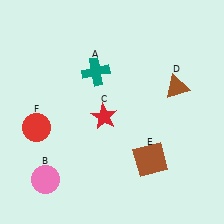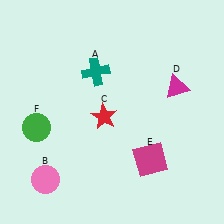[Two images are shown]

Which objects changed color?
D changed from brown to magenta. E changed from brown to magenta. F changed from red to green.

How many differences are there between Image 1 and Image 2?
There are 3 differences between the two images.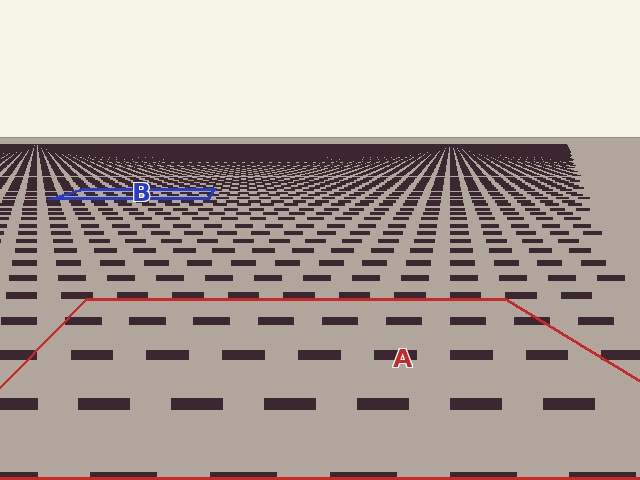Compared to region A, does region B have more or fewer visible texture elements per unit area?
Region B has more texture elements per unit area — they are packed more densely because it is farther away.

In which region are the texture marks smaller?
The texture marks are smaller in region B, because it is farther away.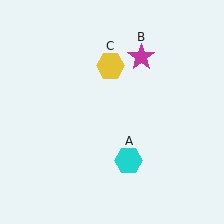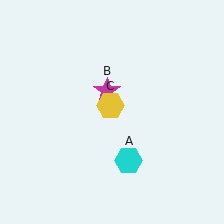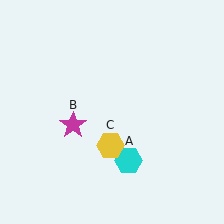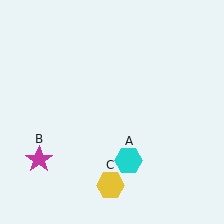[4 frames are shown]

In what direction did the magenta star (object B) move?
The magenta star (object B) moved down and to the left.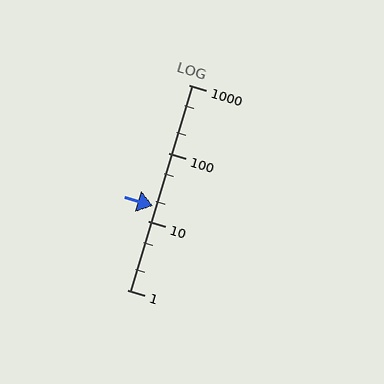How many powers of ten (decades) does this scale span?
The scale spans 3 decades, from 1 to 1000.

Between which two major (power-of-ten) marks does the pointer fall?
The pointer is between 10 and 100.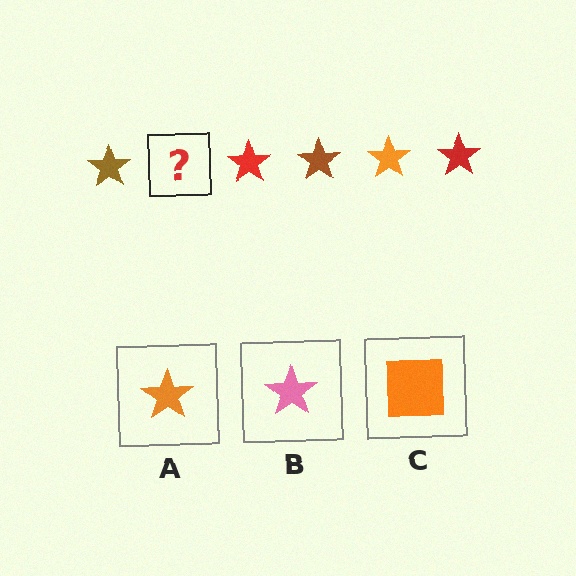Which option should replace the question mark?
Option A.